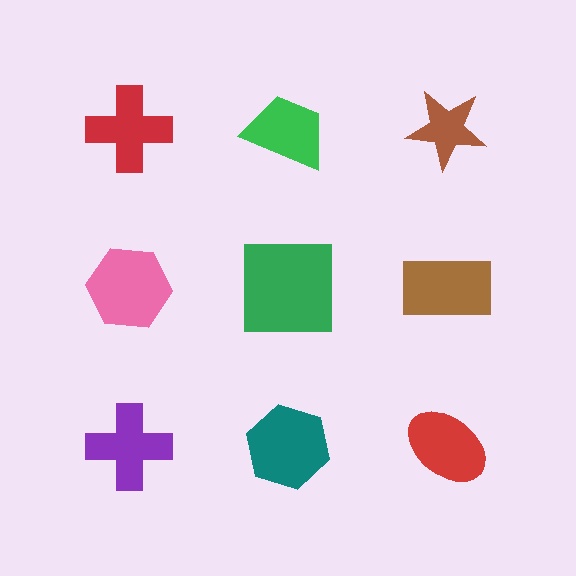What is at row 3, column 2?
A teal hexagon.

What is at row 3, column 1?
A purple cross.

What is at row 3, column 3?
A red ellipse.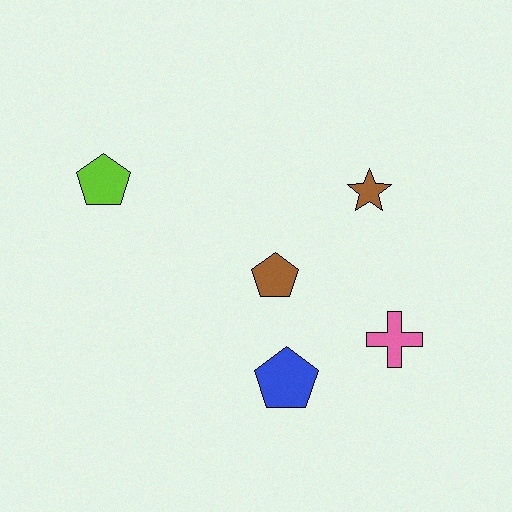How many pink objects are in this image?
There is 1 pink object.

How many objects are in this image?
There are 5 objects.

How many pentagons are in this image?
There are 3 pentagons.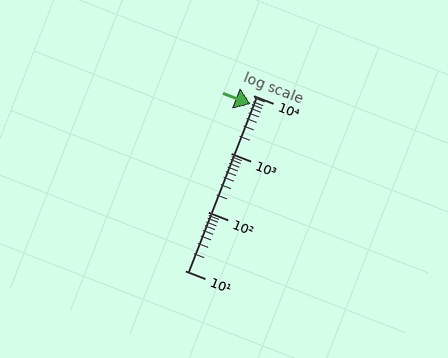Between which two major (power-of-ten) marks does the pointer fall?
The pointer is between 1000 and 10000.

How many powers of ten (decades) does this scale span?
The scale spans 3 decades, from 10 to 10000.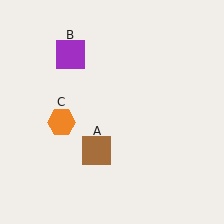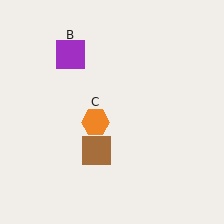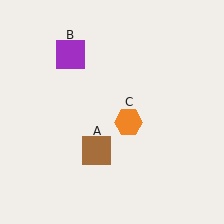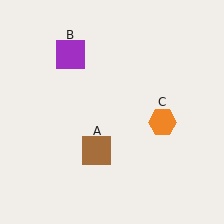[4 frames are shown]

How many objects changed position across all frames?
1 object changed position: orange hexagon (object C).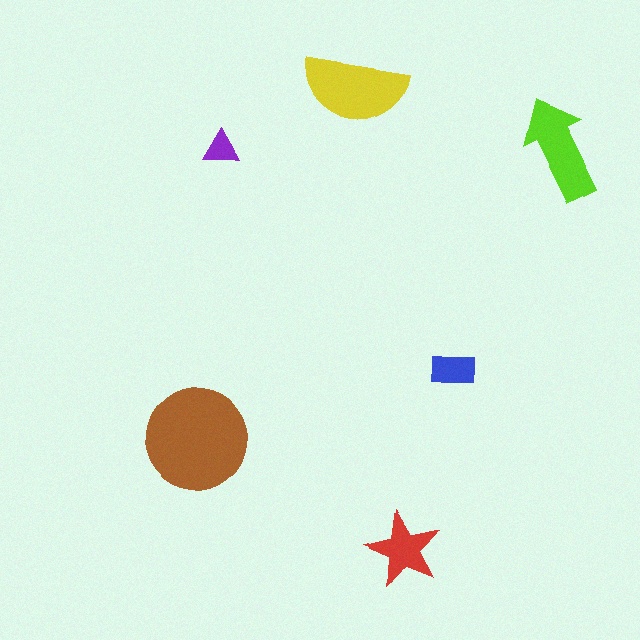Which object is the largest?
The brown circle.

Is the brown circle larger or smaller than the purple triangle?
Larger.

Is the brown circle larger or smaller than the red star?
Larger.